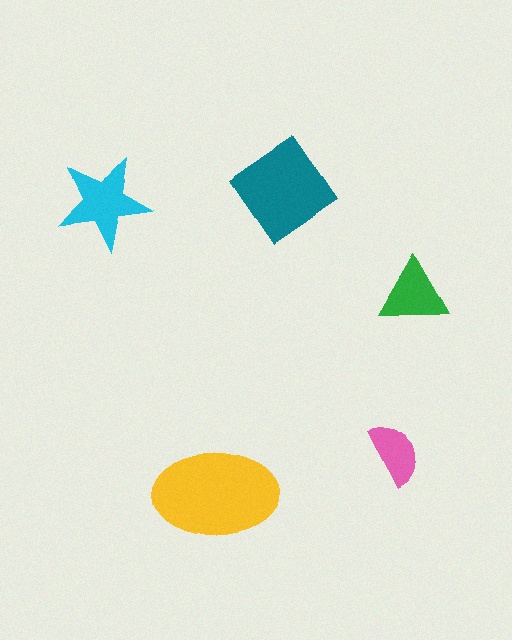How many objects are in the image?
There are 5 objects in the image.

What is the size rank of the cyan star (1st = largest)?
3rd.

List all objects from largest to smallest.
The yellow ellipse, the teal diamond, the cyan star, the green triangle, the pink semicircle.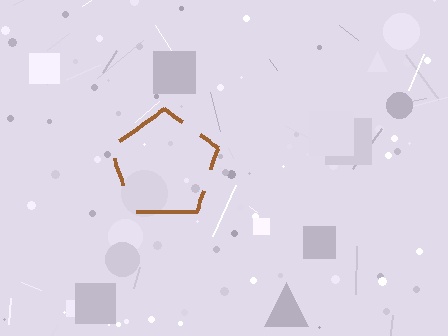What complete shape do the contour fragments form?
The contour fragments form a pentagon.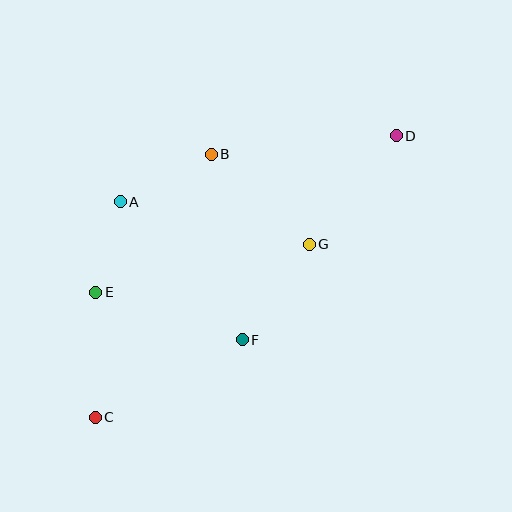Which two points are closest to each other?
Points A and E are closest to each other.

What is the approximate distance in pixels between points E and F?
The distance between E and F is approximately 154 pixels.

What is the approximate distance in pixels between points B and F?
The distance between B and F is approximately 188 pixels.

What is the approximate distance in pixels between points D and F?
The distance between D and F is approximately 256 pixels.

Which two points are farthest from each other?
Points C and D are farthest from each other.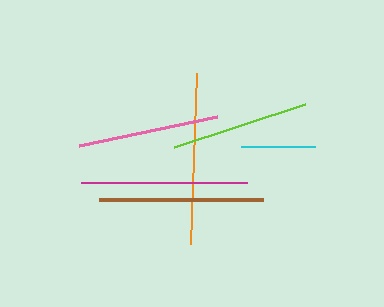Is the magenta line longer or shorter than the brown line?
The magenta line is longer than the brown line.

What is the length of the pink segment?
The pink segment is approximately 140 pixels long.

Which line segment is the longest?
The orange line is the longest at approximately 171 pixels.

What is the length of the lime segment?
The lime segment is approximately 138 pixels long.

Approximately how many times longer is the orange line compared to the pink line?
The orange line is approximately 1.2 times the length of the pink line.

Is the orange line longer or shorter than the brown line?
The orange line is longer than the brown line.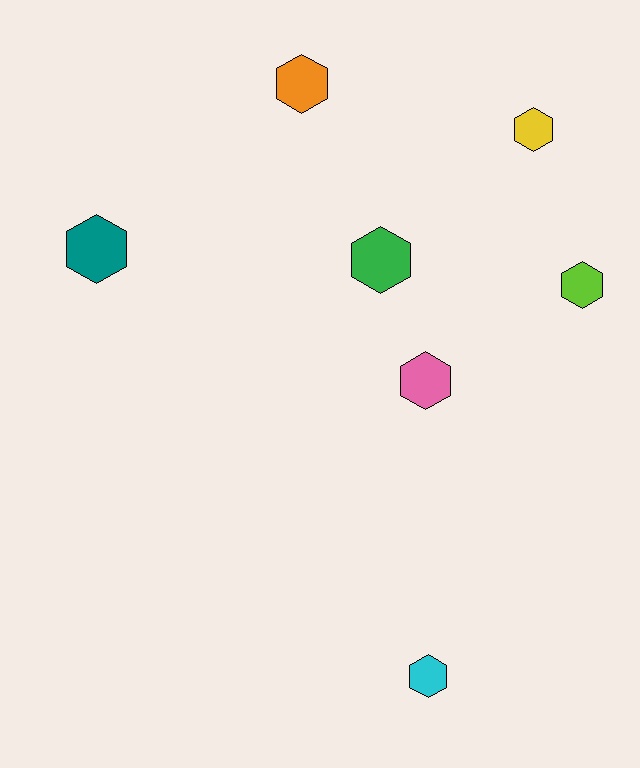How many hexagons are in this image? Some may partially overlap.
There are 7 hexagons.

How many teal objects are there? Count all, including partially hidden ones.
There is 1 teal object.